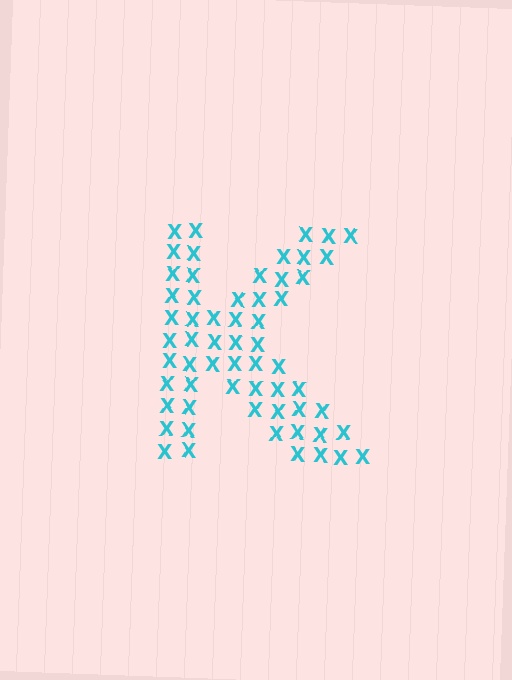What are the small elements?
The small elements are letter X's.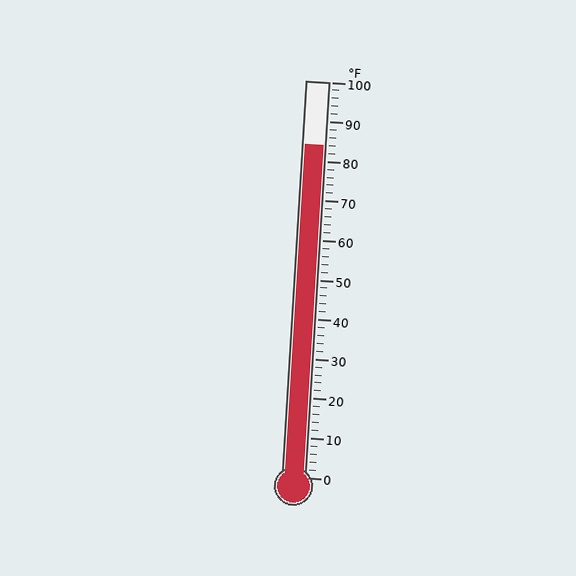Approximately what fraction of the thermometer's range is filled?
The thermometer is filled to approximately 85% of its range.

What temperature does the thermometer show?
The thermometer shows approximately 84°F.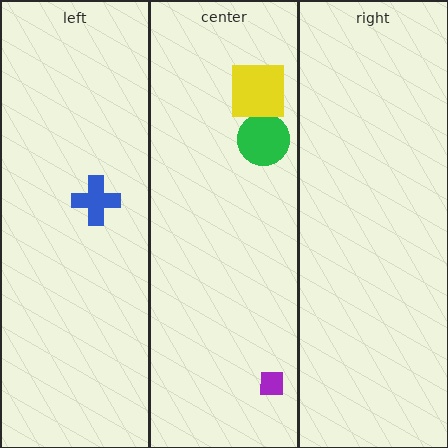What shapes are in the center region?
The green circle, the yellow square, the purple square.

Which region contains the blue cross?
The left region.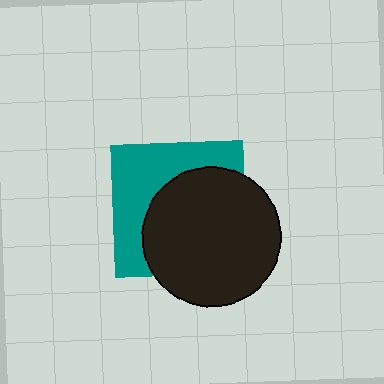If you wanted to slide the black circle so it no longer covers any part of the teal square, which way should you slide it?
Slide it toward the lower-right — that is the most direct way to separate the two shapes.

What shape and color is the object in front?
The object in front is a black circle.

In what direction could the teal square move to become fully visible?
The teal square could move toward the upper-left. That would shift it out from behind the black circle entirely.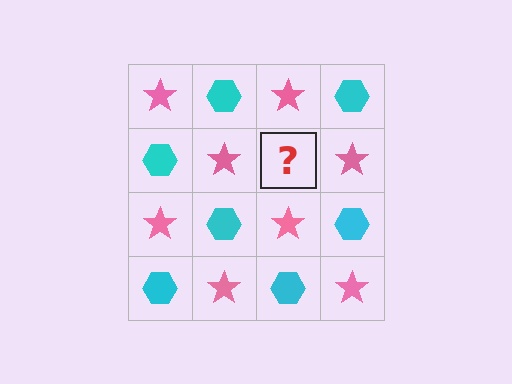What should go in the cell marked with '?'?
The missing cell should contain a cyan hexagon.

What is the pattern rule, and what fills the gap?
The rule is that it alternates pink star and cyan hexagon in a checkerboard pattern. The gap should be filled with a cyan hexagon.